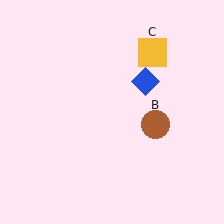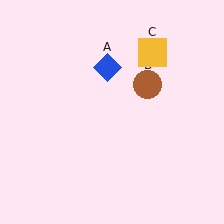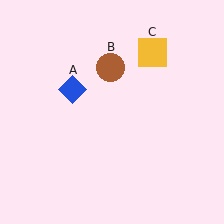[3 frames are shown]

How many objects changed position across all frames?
2 objects changed position: blue diamond (object A), brown circle (object B).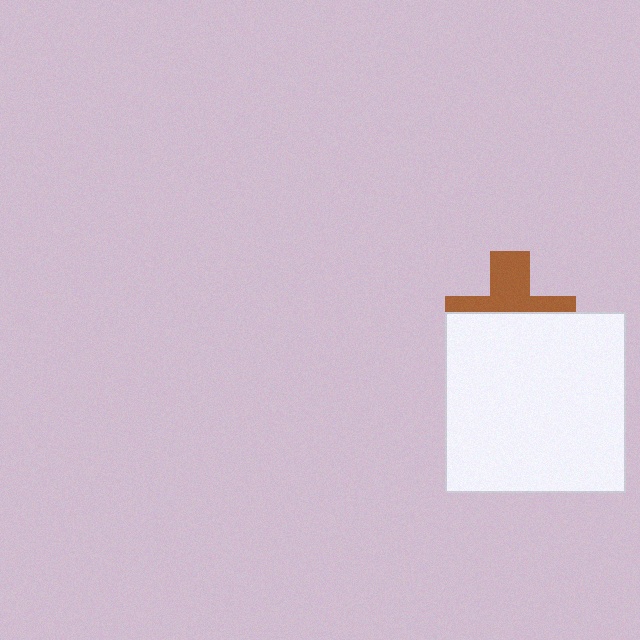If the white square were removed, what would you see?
You would see the complete brown cross.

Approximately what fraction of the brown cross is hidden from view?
Roughly 56% of the brown cross is hidden behind the white square.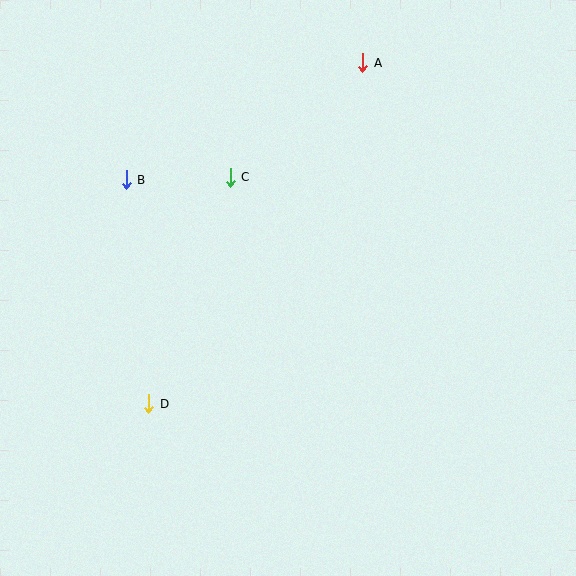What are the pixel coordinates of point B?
Point B is at (126, 180).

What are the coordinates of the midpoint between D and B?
The midpoint between D and B is at (138, 292).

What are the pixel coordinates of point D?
Point D is at (149, 404).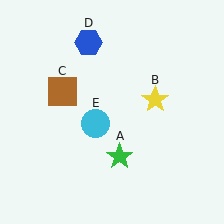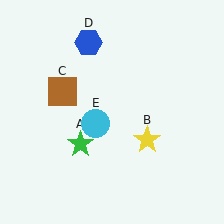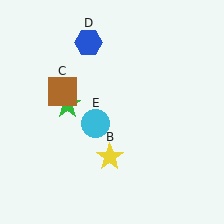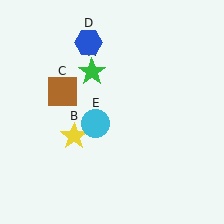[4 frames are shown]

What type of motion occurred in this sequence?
The green star (object A), yellow star (object B) rotated clockwise around the center of the scene.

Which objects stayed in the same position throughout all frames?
Brown square (object C) and blue hexagon (object D) and cyan circle (object E) remained stationary.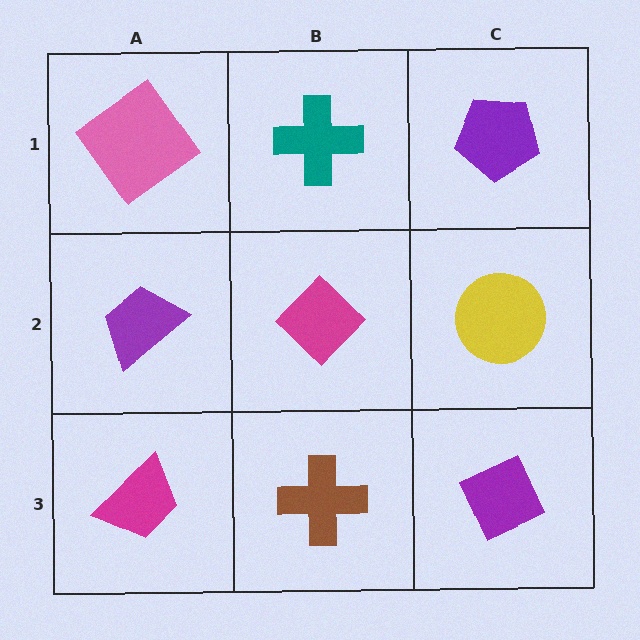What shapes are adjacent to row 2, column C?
A purple pentagon (row 1, column C), a purple diamond (row 3, column C), a magenta diamond (row 2, column B).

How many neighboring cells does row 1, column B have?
3.